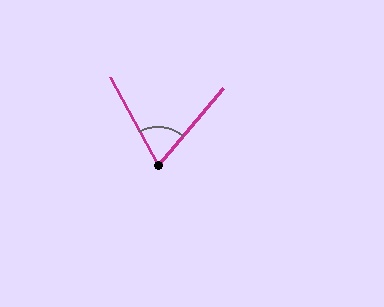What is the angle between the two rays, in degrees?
Approximately 69 degrees.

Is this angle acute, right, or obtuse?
It is acute.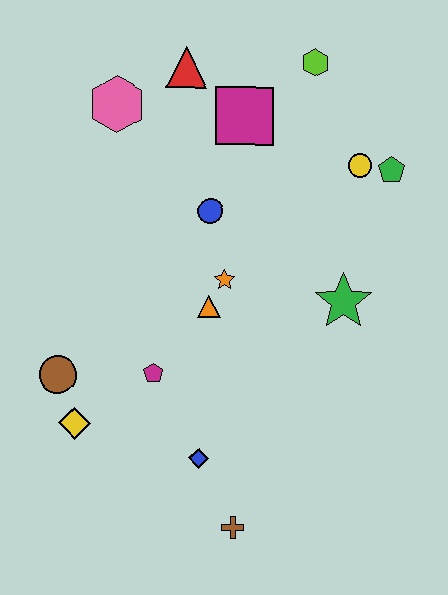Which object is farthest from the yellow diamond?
The lime hexagon is farthest from the yellow diamond.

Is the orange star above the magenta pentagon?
Yes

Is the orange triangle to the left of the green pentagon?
Yes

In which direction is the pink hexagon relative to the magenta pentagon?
The pink hexagon is above the magenta pentagon.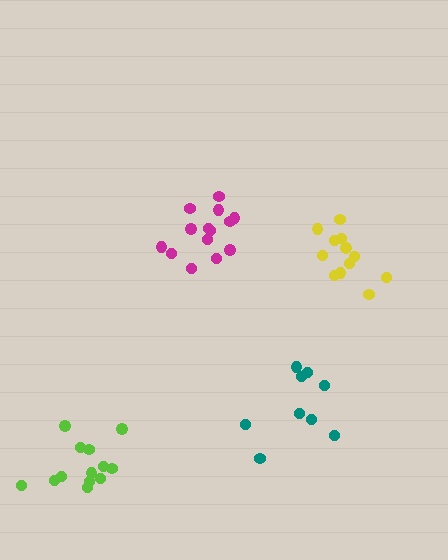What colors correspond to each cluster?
The clusters are colored: teal, lime, magenta, yellow.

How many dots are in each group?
Group 1: 9 dots, Group 2: 13 dots, Group 3: 14 dots, Group 4: 12 dots (48 total).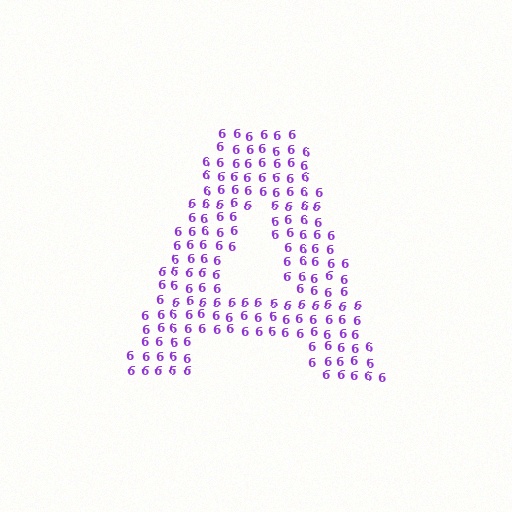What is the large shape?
The large shape is the letter A.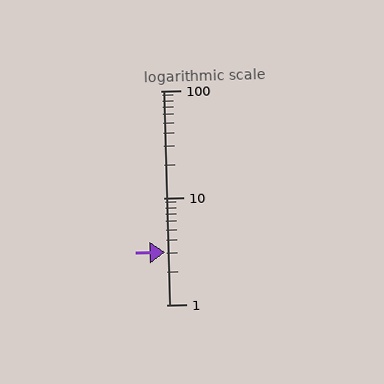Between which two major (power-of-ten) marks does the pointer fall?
The pointer is between 1 and 10.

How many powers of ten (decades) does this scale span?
The scale spans 2 decades, from 1 to 100.